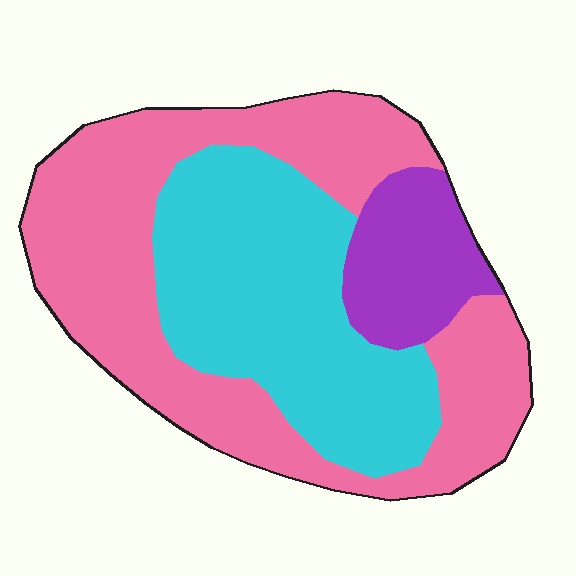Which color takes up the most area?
Pink, at roughly 50%.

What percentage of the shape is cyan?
Cyan takes up about three eighths (3/8) of the shape.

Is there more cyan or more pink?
Pink.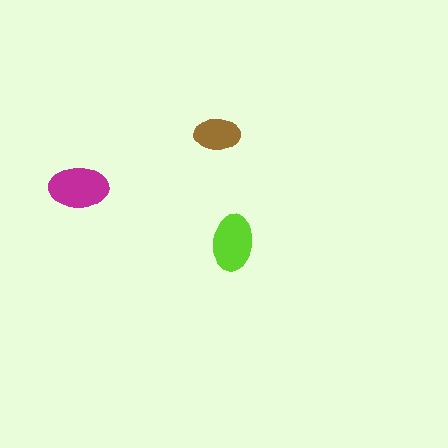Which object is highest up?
The brown ellipse is topmost.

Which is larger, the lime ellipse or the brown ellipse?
The lime one.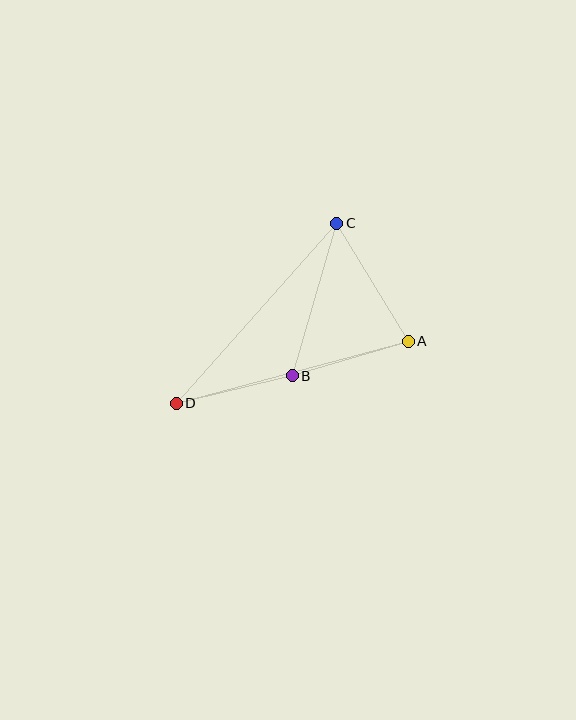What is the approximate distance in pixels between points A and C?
The distance between A and C is approximately 138 pixels.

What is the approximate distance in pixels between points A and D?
The distance between A and D is approximately 240 pixels.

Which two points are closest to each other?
Points B and D are closest to each other.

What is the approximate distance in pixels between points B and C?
The distance between B and C is approximately 159 pixels.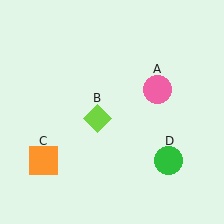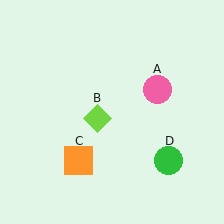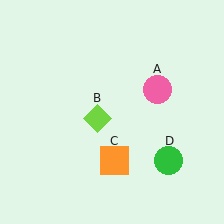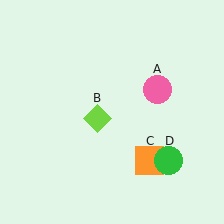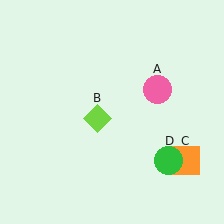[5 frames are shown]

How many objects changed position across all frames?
1 object changed position: orange square (object C).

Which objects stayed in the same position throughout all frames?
Pink circle (object A) and lime diamond (object B) and green circle (object D) remained stationary.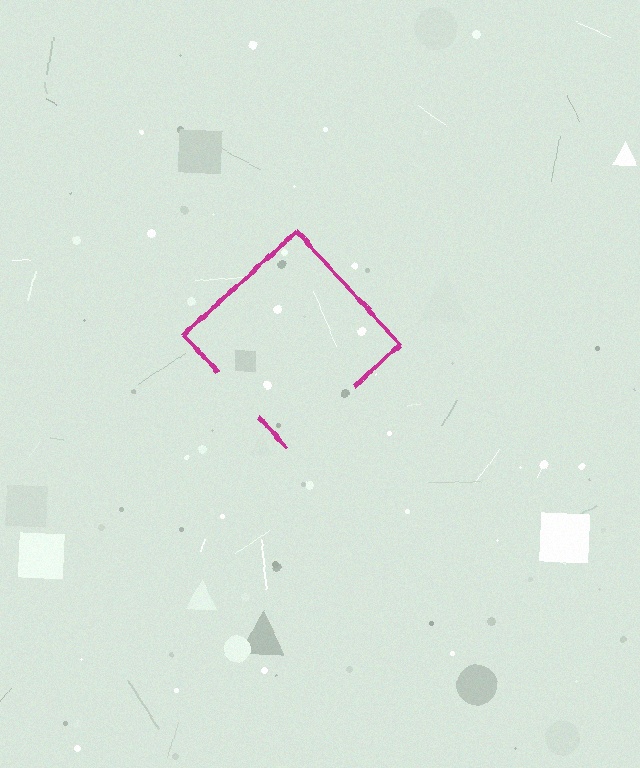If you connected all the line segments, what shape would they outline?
They would outline a diamond.